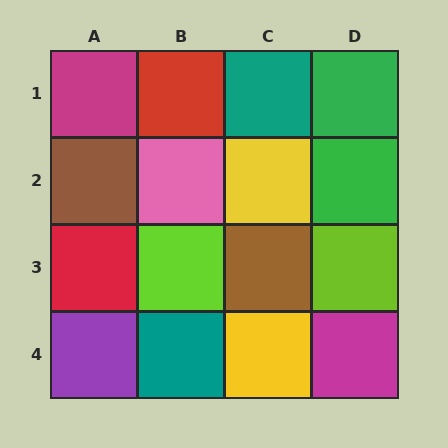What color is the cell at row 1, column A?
Magenta.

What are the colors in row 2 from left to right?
Brown, pink, yellow, green.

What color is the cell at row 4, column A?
Purple.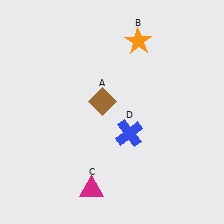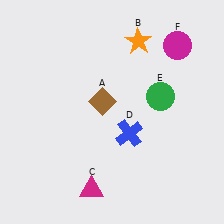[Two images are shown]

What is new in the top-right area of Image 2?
A green circle (E) was added in the top-right area of Image 2.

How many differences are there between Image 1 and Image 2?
There are 2 differences between the two images.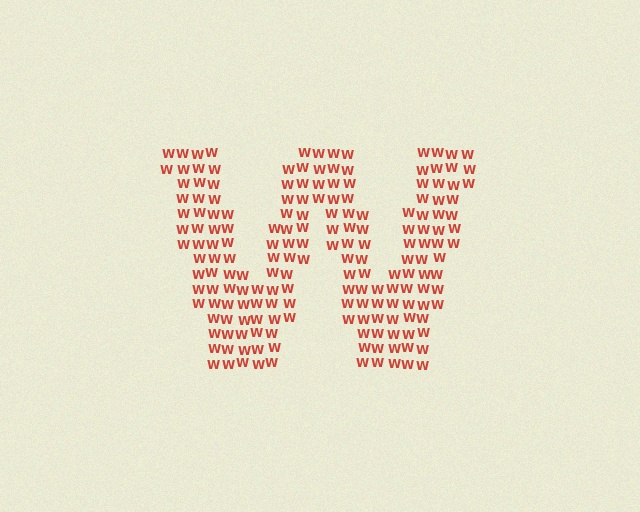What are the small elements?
The small elements are letter W's.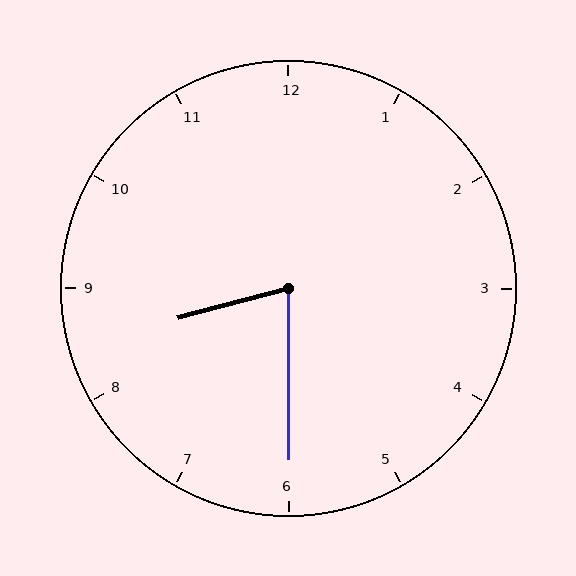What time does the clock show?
8:30.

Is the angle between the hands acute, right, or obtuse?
It is acute.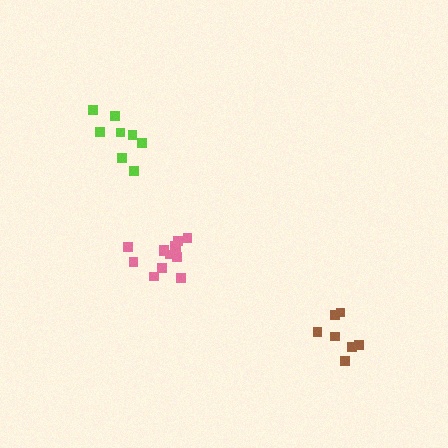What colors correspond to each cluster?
The clusters are colored: lime, brown, pink.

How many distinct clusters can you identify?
There are 3 distinct clusters.